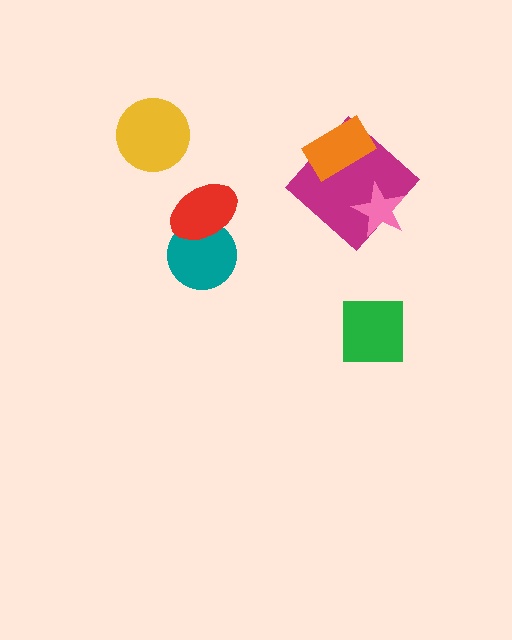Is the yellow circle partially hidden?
No, no other shape covers it.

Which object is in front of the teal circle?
The red ellipse is in front of the teal circle.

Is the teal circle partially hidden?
Yes, it is partially covered by another shape.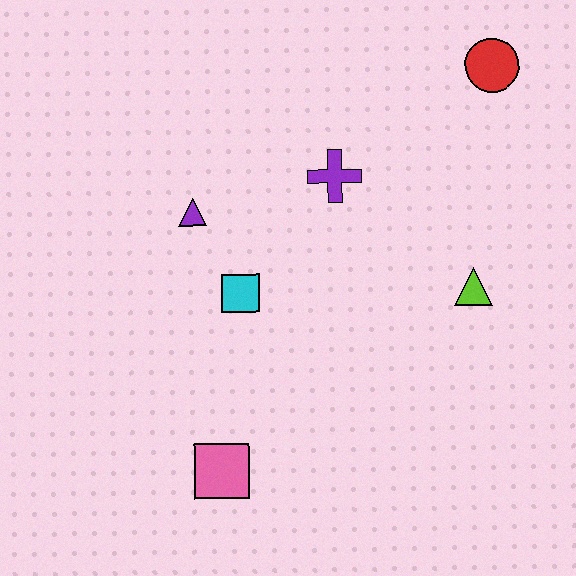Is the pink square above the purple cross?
No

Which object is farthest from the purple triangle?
The red circle is farthest from the purple triangle.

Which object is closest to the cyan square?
The purple triangle is closest to the cyan square.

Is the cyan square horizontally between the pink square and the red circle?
Yes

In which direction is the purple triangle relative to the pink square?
The purple triangle is above the pink square.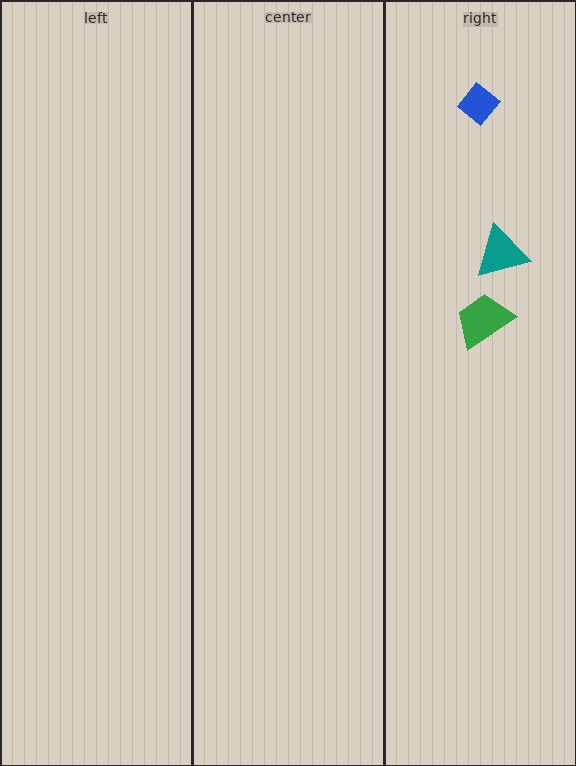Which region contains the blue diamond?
The right region.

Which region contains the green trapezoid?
The right region.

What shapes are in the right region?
The blue diamond, the teal triangle, the green trapezoid.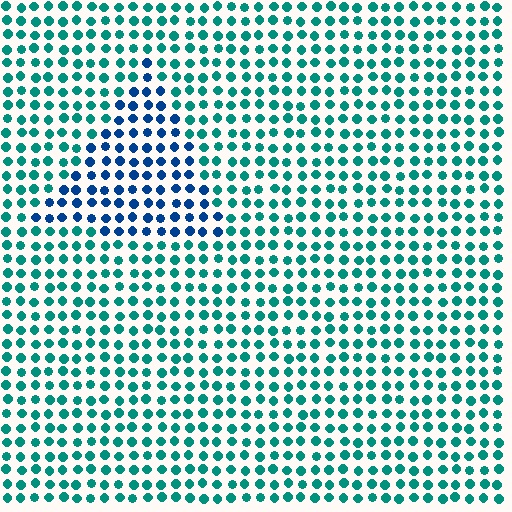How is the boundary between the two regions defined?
The boundary is defined purely by a slight shift in hue (about 42 degrees). Spacing, size, and orientation are identical on both sides.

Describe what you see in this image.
The image is filled with small teal elements in a uniform arrangement. A triangle-shaped region is visible where the elements are tinted to a slightly different hue, forming a subtle color boundary.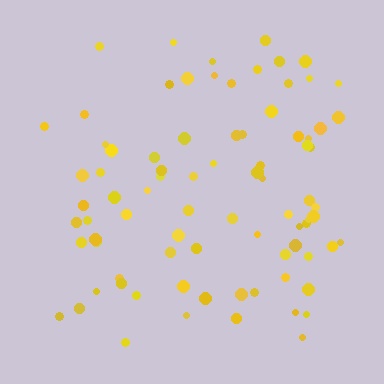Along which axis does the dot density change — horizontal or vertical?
Horizontal.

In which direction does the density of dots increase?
From left to right, with the right side densest.